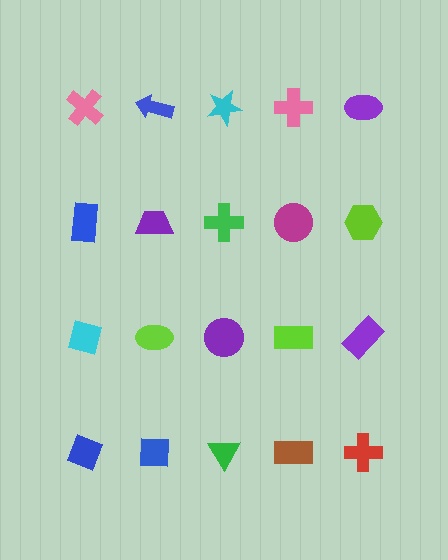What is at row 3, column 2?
A lime ellipse.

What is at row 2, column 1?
A blue rectangle.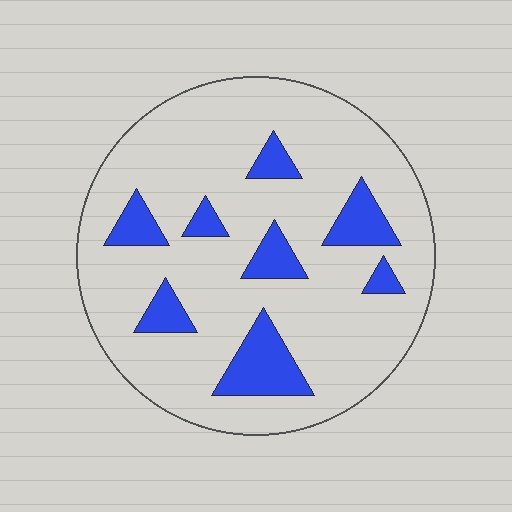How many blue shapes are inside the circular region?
8.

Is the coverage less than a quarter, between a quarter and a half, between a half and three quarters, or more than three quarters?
Less than a quarter.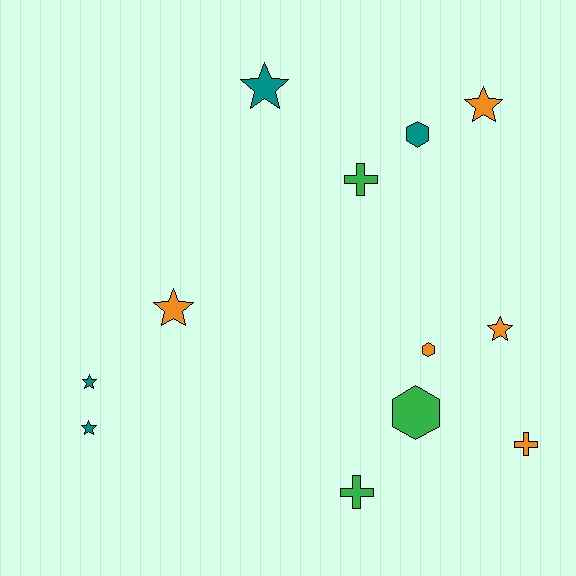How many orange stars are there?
There are 3 orange stars.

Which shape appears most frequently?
Star, with 6 objects.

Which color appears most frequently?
Orange, with 5 objects.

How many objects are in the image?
There are 12 objects.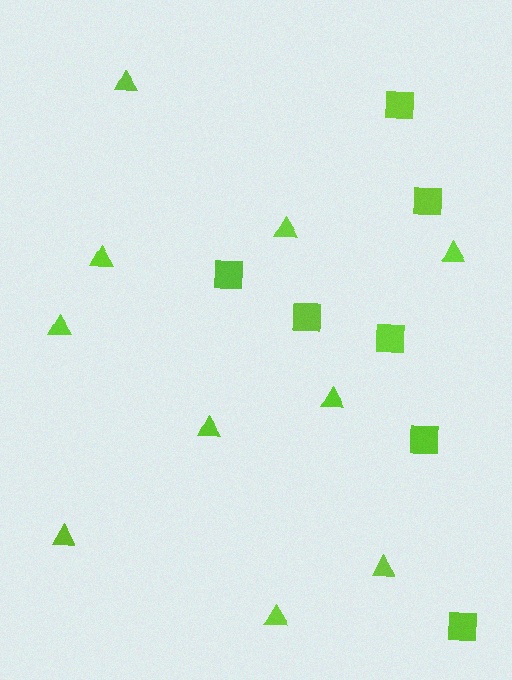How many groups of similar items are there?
There are 2 groups: one group of squares (7) and one group of triangles (10).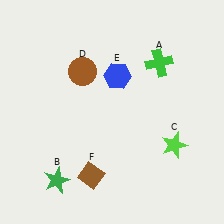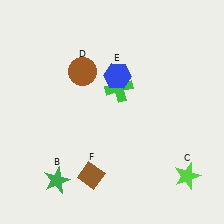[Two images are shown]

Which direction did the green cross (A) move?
The green cross (A) moved left.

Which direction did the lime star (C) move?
The lime star (C) moved down.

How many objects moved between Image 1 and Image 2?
2 objects moved between the two images.